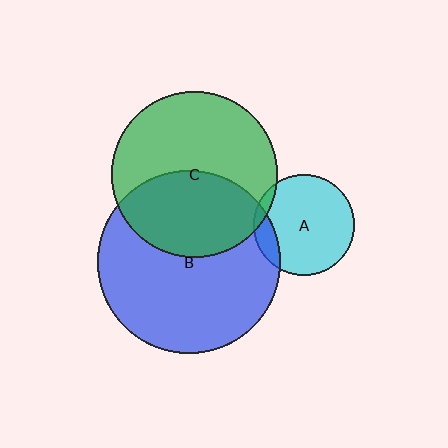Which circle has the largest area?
Circle B (blue).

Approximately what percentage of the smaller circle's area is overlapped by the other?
Approximately 45%.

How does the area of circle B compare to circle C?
Approximately 1.2 times.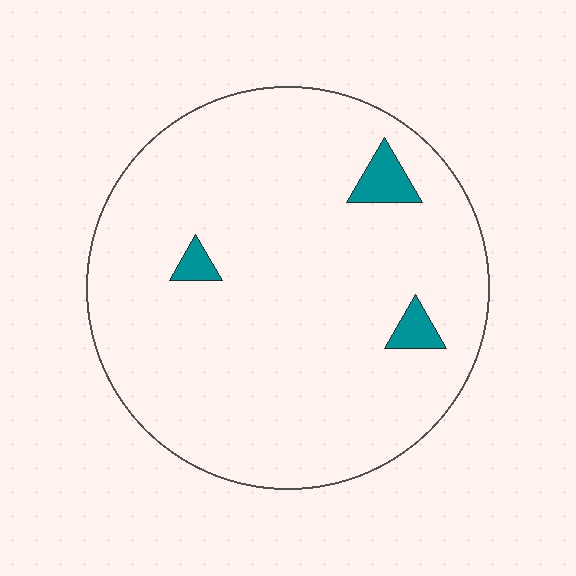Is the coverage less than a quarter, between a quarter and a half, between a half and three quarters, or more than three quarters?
Less than a quarter.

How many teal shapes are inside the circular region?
3.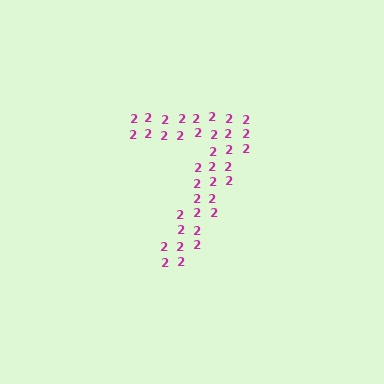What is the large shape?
The large shape is the digit 7.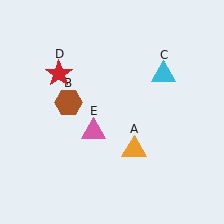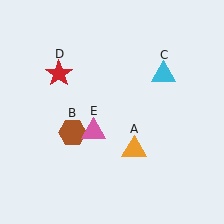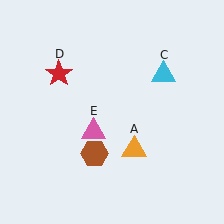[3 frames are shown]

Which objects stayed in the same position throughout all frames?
Orange triangle (object A) and cyan triangle (object C) and red star (object D) and pink triangle (object E) remained stationary.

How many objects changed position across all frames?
1 object changed position: brown hexagon (object B).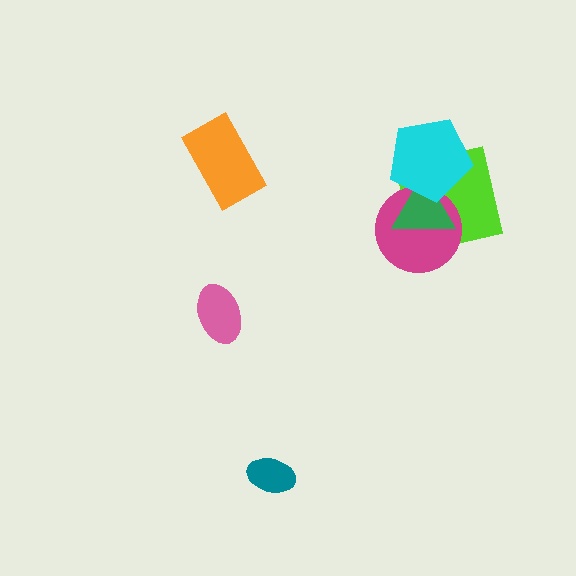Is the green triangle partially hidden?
Yes, it is partially covered by another shape.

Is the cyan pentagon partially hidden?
No, no other shape covers it.